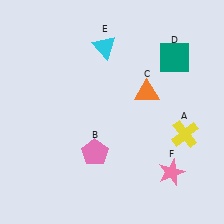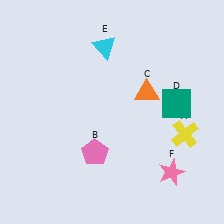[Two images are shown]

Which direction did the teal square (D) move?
The teal square (D) moved down.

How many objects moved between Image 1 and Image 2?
1 object moved between the two images.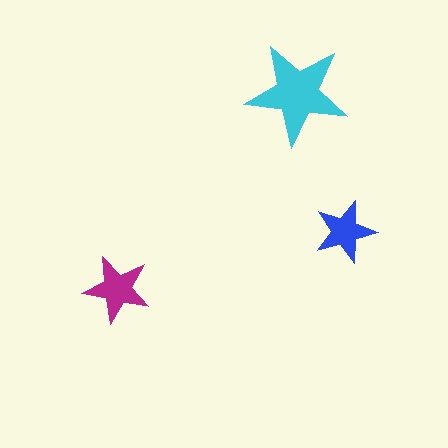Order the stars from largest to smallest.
the cyan one, the magenta one, the blue one.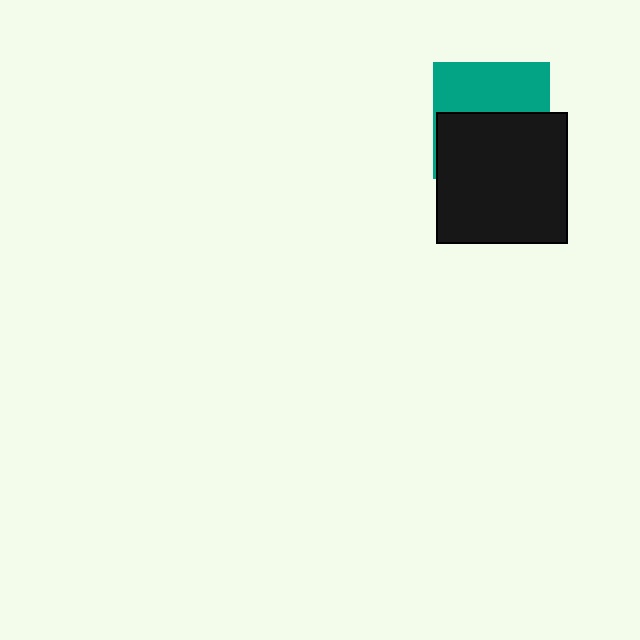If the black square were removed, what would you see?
You would see the complete teal square.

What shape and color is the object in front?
The object in front is a black square.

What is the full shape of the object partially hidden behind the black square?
The partially hidden object is a teal square.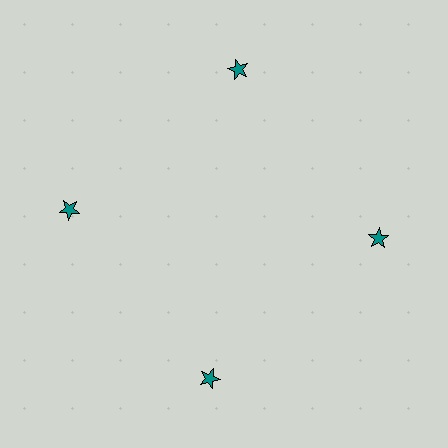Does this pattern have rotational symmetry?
Yes, this pattern has 4-fold rotational symmetry. It looks the same after rotating 90 degrees around the center.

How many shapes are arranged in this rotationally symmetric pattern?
There are 4 shapes, arranged in 4 groups of 1.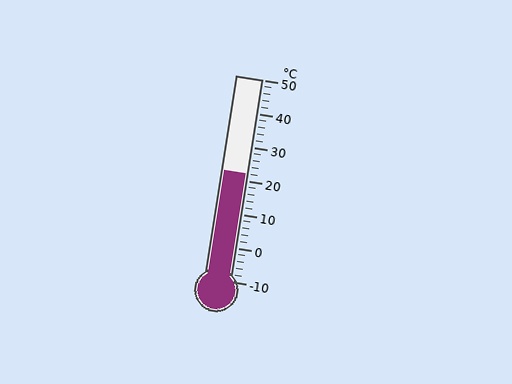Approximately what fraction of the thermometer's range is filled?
The thermometer is filled to approximately 55% of its range.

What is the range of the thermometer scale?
The thermometer scale ranges from -10°C to 50°C.